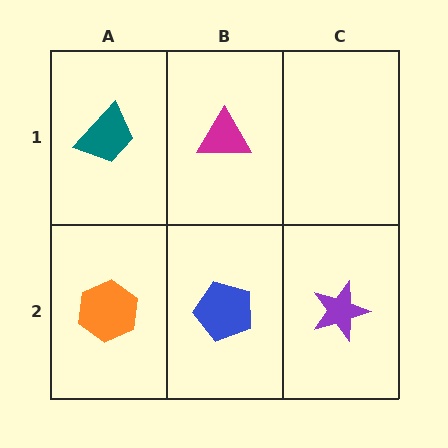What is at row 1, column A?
A teal trapezoid.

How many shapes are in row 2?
3 shapes.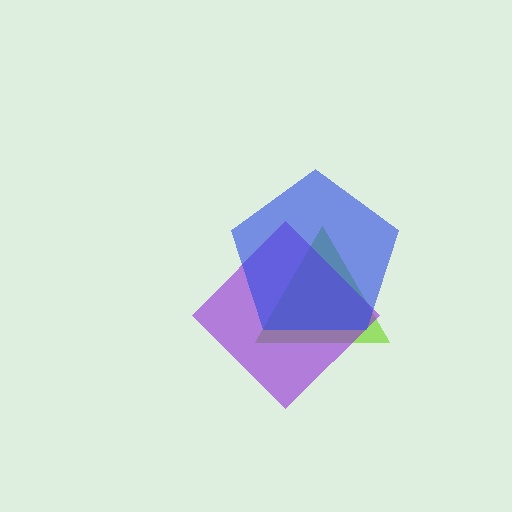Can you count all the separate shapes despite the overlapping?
Yes, there are 3 separate shapes.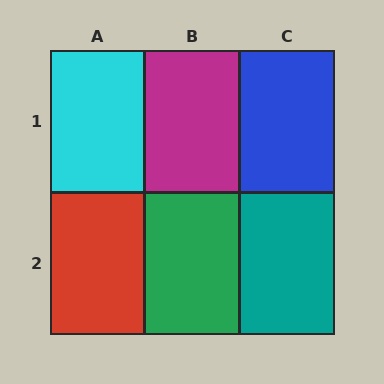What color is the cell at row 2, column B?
Green.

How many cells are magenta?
1 cell is magenta.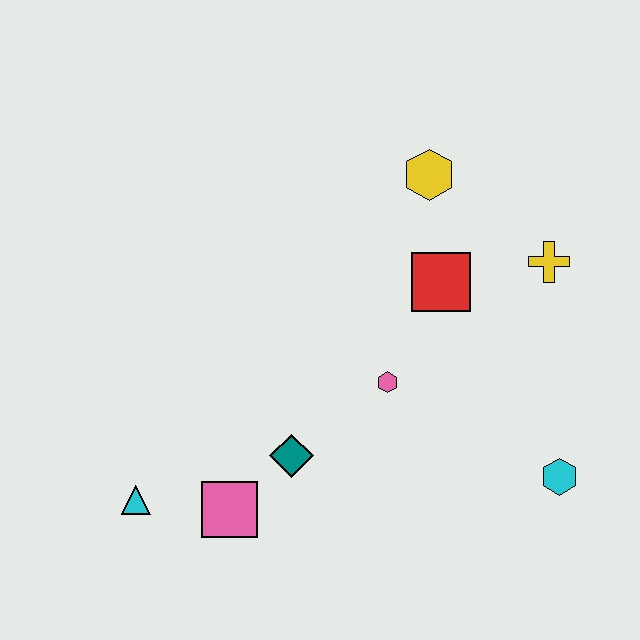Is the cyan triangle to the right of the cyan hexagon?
No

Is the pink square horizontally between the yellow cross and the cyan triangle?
Yes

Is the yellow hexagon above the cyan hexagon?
Yes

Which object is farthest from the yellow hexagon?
The cyan triangle is farthest from the yellow hexagon.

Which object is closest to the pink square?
The teal diamond is closest to the pink square.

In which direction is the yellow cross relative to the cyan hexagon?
The yellow cross is above the cyan hexagon.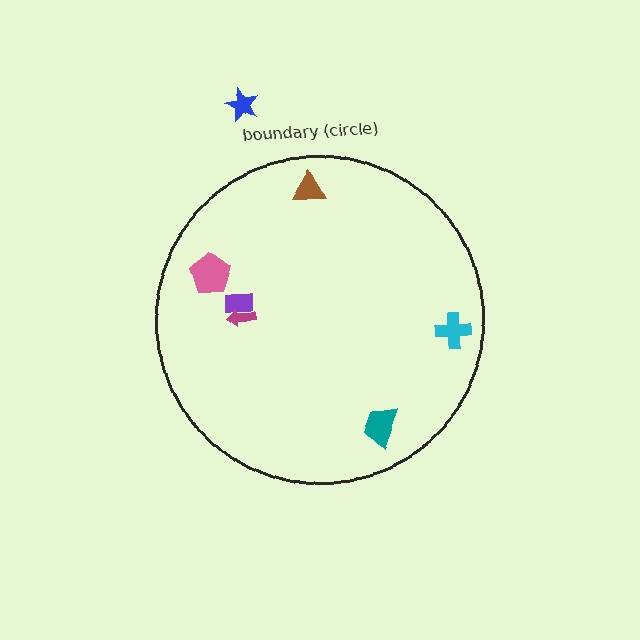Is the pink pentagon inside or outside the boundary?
Inside.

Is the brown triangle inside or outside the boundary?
Inside.